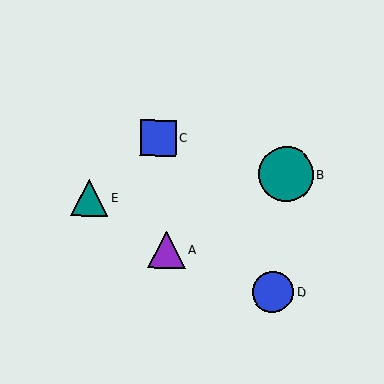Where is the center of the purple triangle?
The center of the purple triangle is at (167, 250).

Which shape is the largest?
The teal circle (labeled B) is the largest.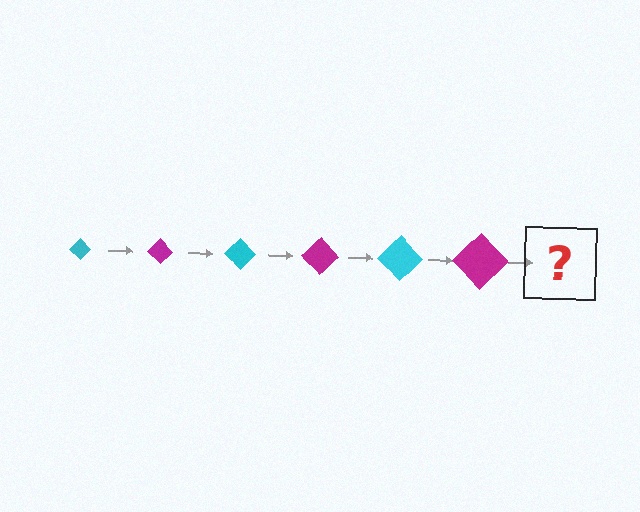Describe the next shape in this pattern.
It should be a cyan diamond, larger than the previous one.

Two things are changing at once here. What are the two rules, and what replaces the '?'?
The two rules are that the diamond grows larger each step and the color cycles through cyan and magenta. The '?' should be a cyan diamond, larger than the previous one.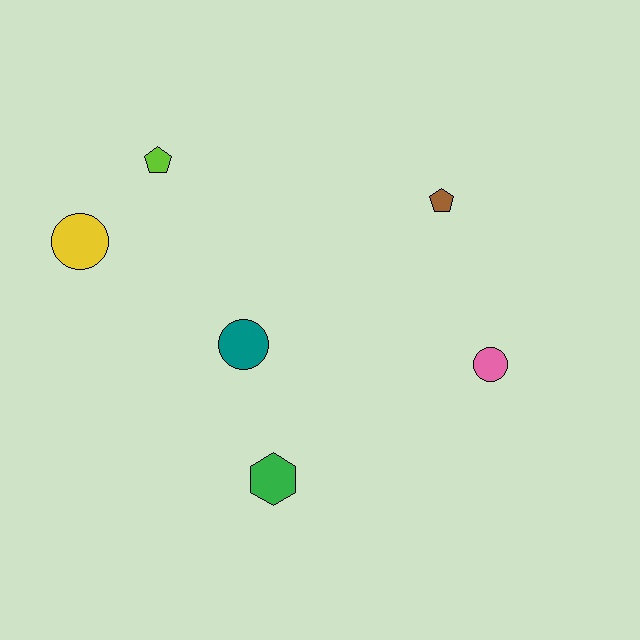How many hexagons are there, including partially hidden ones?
There is 1 hexagon.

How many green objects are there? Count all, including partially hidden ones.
There is 1 green object.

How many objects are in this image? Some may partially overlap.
There are 6 objects.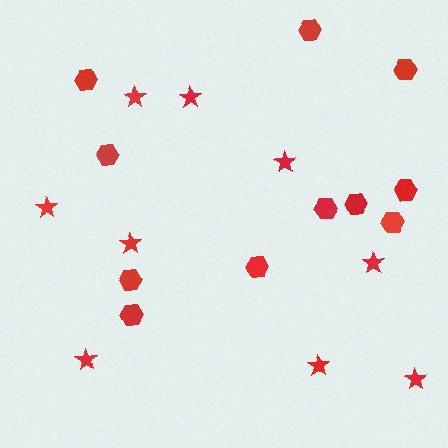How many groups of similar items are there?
There are 2 groups: one group of stars (9) and one group of hexagons (11).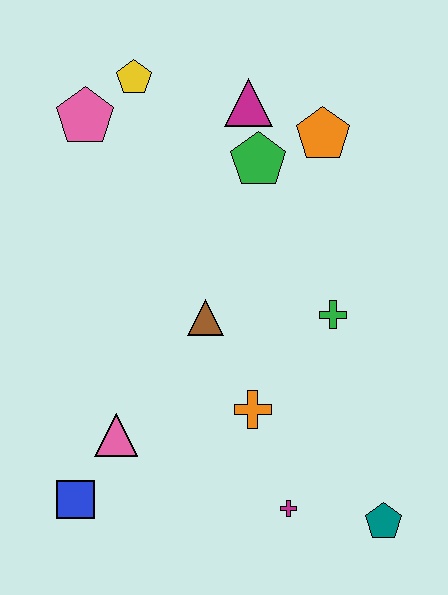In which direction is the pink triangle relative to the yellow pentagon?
The pink triangle is below the yellow pentagon.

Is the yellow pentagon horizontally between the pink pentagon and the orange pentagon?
Yes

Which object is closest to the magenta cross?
The teal pentagon is closest to the magenta cross.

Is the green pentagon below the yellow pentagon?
Yes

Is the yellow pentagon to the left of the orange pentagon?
Yes